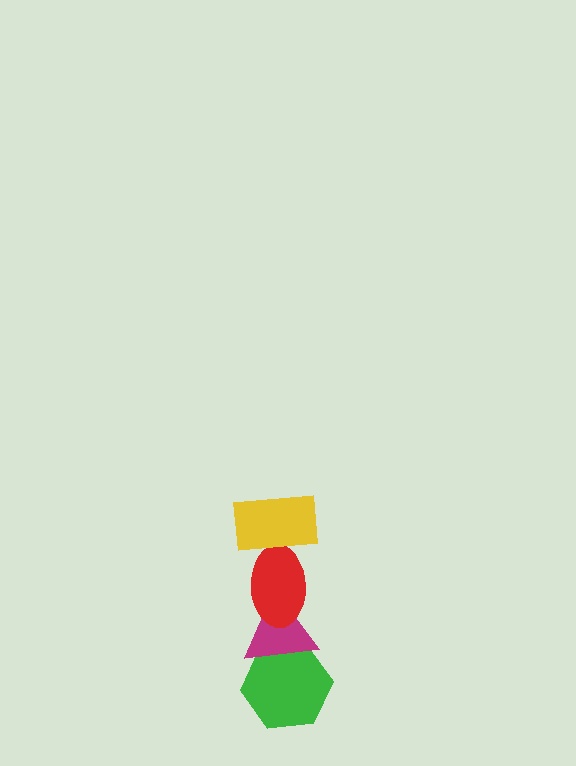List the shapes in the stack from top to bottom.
From top to bottom: the yellow rectangle, the red ellipse, the magenta triangle, the green hexagon.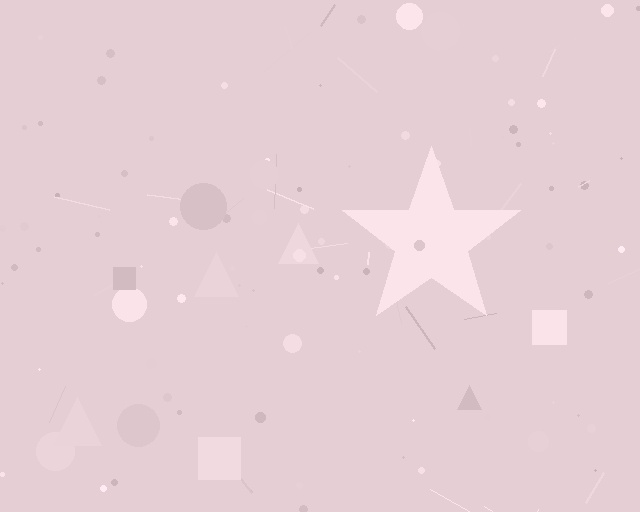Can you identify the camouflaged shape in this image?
The camouflaged shape is a star.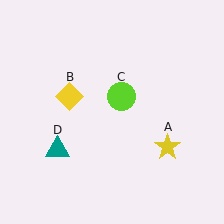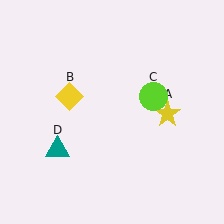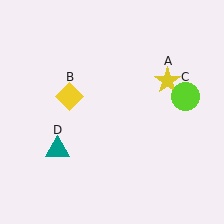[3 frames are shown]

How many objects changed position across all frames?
2 objects changed position: yellow star (object A), lime circle (object C).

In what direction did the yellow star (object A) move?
The yellow star (object A) moved up.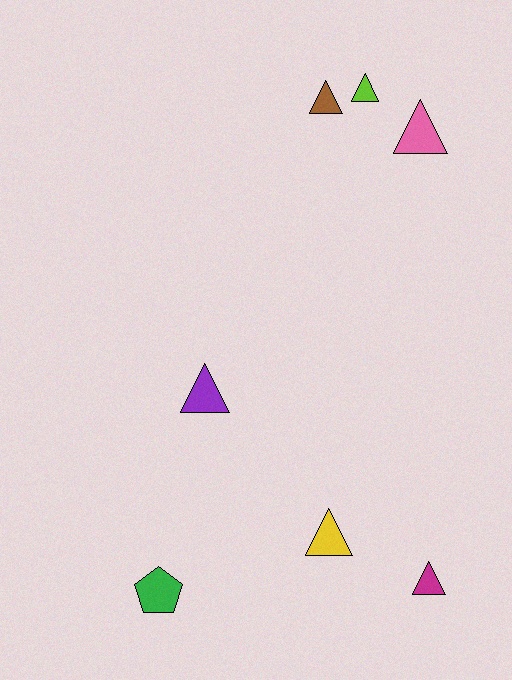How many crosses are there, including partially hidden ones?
There are no crosses.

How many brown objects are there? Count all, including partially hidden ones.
There is 1 brown object.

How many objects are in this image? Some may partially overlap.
There are 7 objects.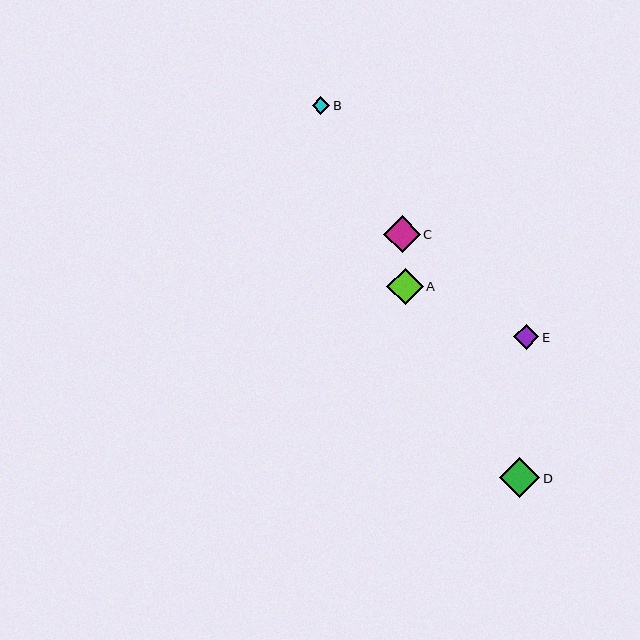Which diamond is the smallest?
Diamond B is the smallest with a size of approximately 18 pixels.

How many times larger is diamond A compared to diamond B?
Diamond A is approximately 2.1 times the size of diamond B.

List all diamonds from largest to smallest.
From largest to smallest: D, C, A, E, B.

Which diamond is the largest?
Diamond D is the largest with a size of approximately 40 pixels.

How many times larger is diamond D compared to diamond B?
Diamond D is approximately 2.3 times the size of diamond B.